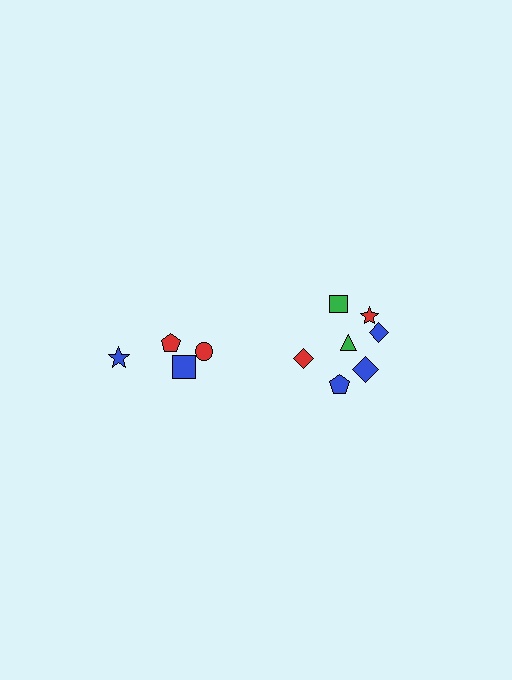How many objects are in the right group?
There are 7 objects.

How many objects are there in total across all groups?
There are 11 objects.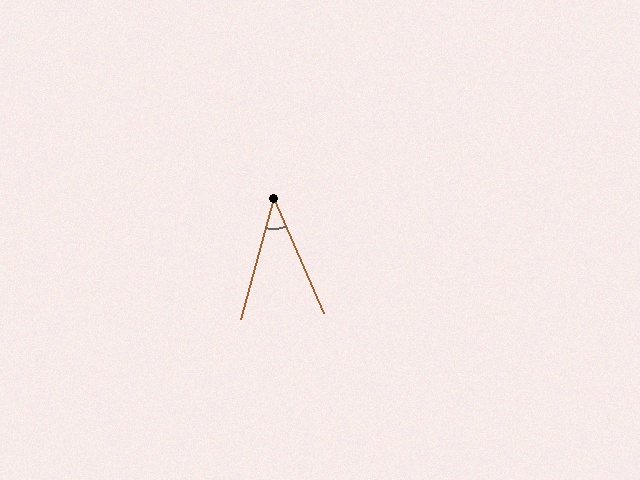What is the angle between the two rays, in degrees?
Approximately 39 degrees.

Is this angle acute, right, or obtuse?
It is acute.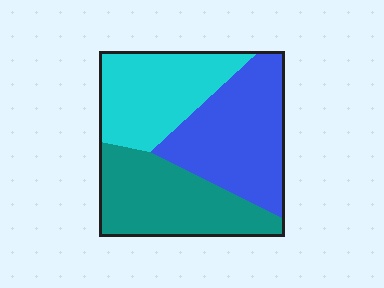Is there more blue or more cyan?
Blue.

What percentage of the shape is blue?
Blue covers 37% of the shape.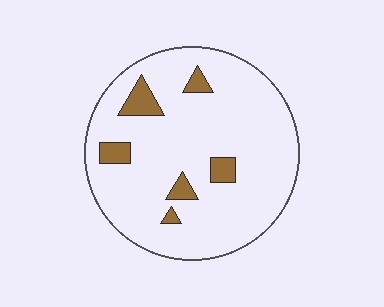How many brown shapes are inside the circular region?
6.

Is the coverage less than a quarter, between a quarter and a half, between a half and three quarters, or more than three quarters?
Less than a quarter.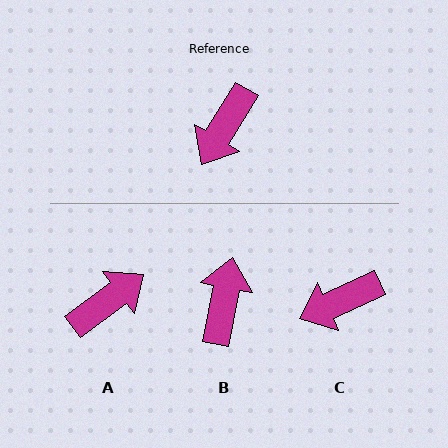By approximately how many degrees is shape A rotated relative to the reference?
Approximately 158 degrees counter-clockwise.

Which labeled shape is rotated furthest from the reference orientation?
B, about 159 degrees away.